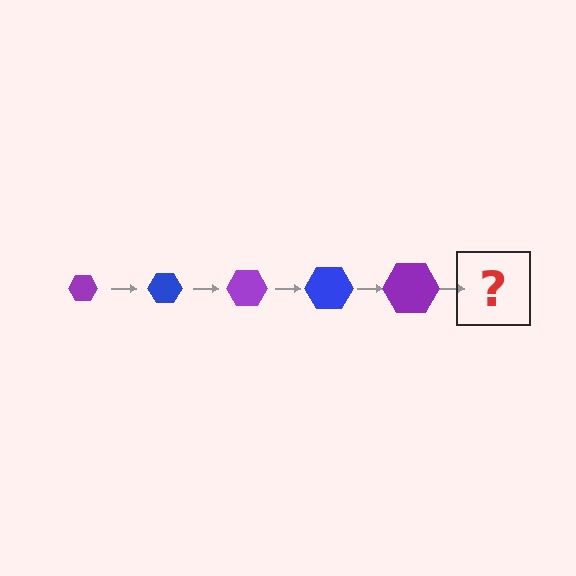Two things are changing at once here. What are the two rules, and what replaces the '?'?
The two rules are that the hexagon grows larger each step and the color cycles through purple and blue. The '?' should be a blue hexagon, larger than the previous one.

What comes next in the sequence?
The next element should be a blue hexagon, larger than the previous one.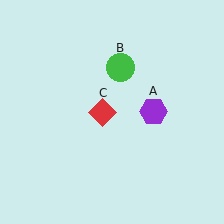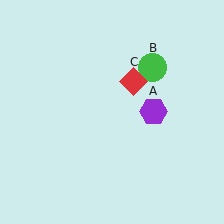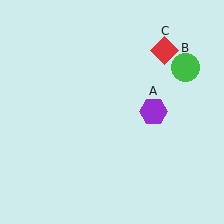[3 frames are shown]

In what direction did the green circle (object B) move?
The green circle (object B) moved right.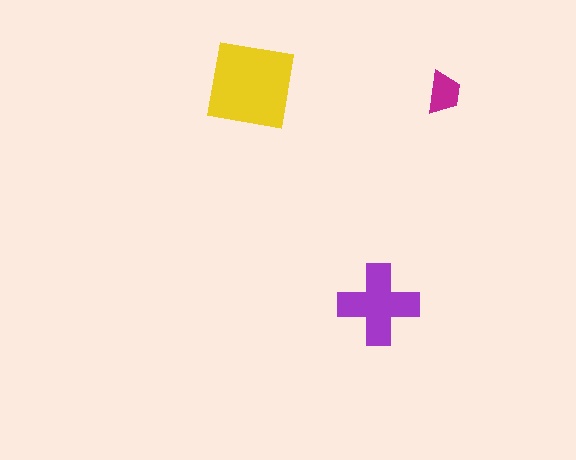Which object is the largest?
The yellow square.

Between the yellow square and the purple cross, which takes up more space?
The yellow square.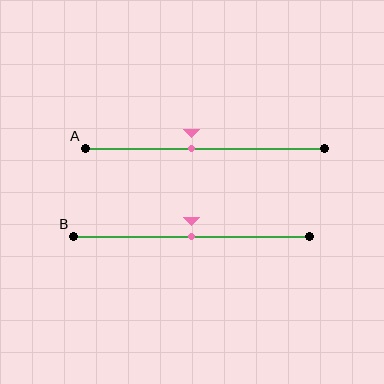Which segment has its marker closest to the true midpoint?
Segment B has its marker closest to the true midpoint.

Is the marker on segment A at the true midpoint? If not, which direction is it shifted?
No, the marker on segment A is shifted to the left by about 5% of the segment length.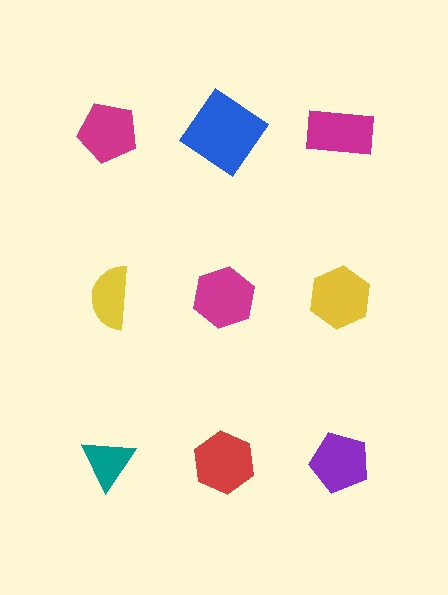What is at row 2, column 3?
A yellow hexagon.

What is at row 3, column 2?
A red hexagon.